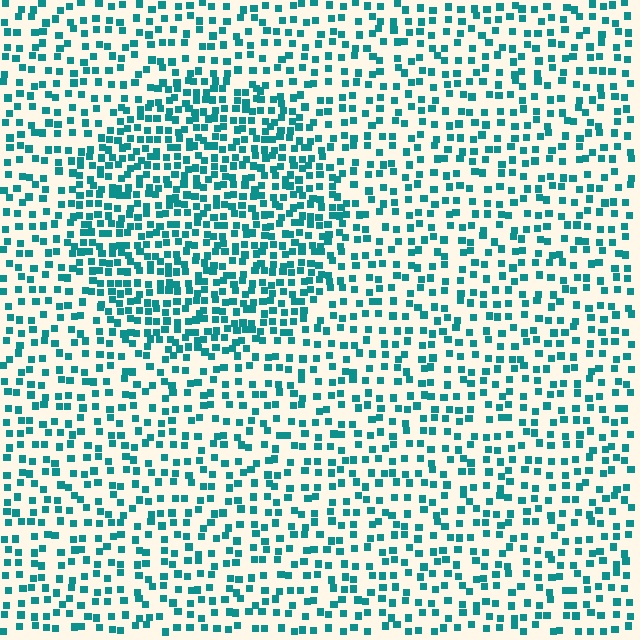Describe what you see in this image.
The image contains small teal elements arranged at two different densities. A circle-shaped region is visible where the elements are more densely packed than the surrounding area.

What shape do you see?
I see a circle.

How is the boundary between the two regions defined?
The boundary is defined by a change in element density (approximately 1.8x ratio). All elements are the same color, size, and shape.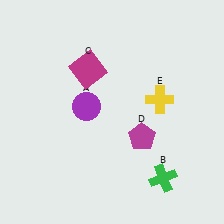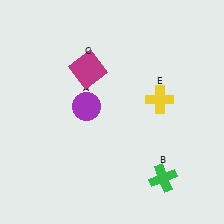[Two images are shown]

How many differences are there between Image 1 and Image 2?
There is 1 difference between the two images.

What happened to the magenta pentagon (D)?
The magenta pentagon (D) was removed in Image 2. It was in the bottom-right area of Image 1.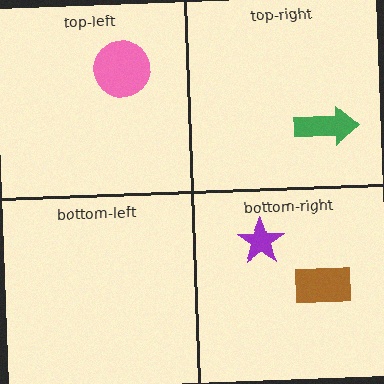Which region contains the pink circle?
The top-left region.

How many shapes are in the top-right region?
1.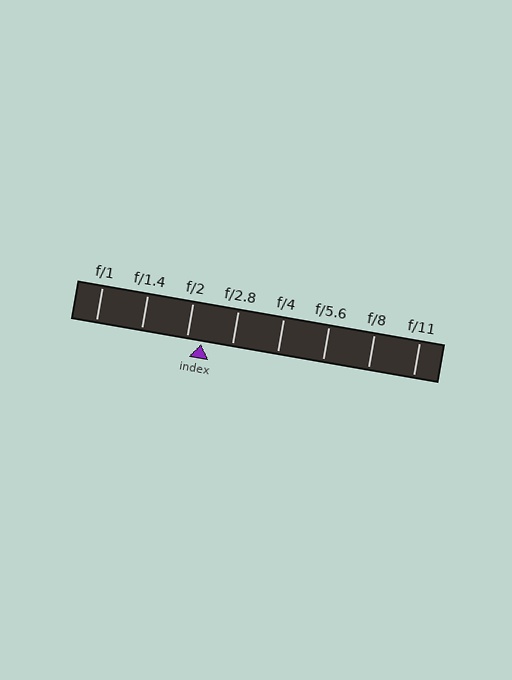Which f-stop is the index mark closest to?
The index mark is closest to f/2.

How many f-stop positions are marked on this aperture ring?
There are 8 f-stop positions marked.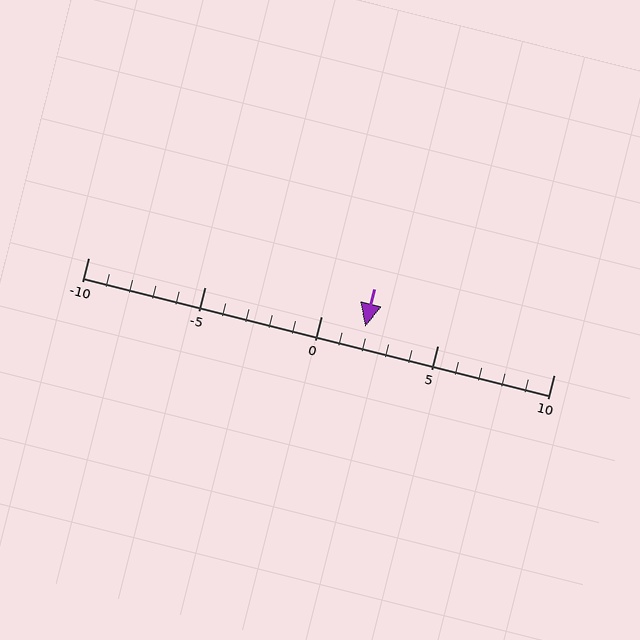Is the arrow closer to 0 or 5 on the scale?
The arrow is closer to 0.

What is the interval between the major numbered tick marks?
The major tick marks are spaced 5 units apart.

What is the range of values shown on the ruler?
The ruler shows values from -10 to 10.